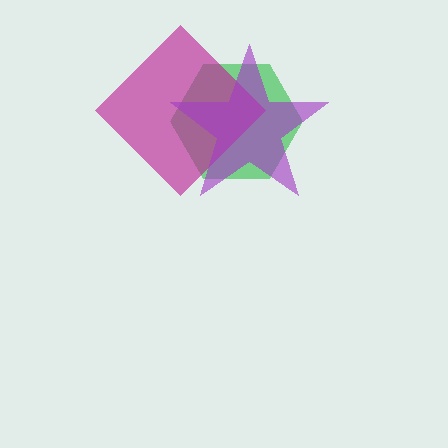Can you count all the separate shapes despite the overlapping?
Yes, there are 3 separate shapes.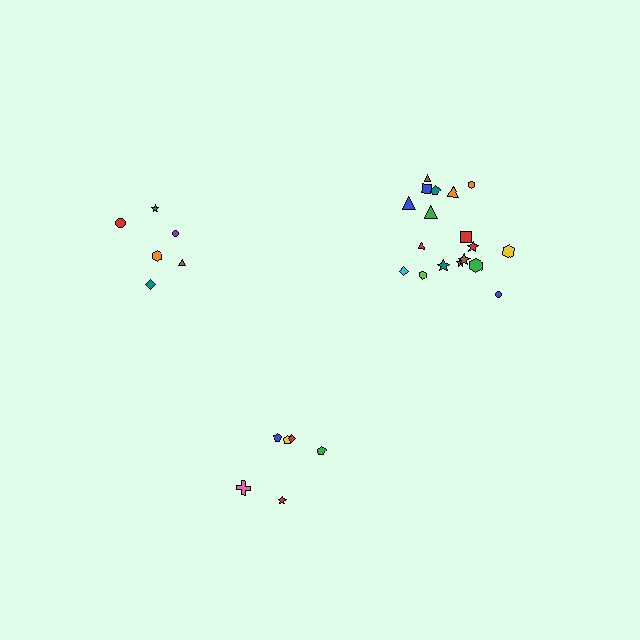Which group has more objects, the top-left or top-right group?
The top-right group.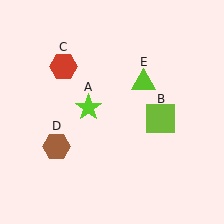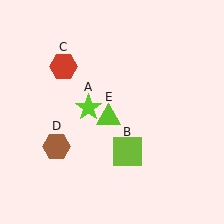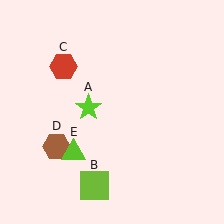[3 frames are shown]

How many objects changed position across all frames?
2 objects changed position: lime square (object B), lime triangle (object E).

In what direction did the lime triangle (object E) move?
The lime triangle (object E) moved down and to the left.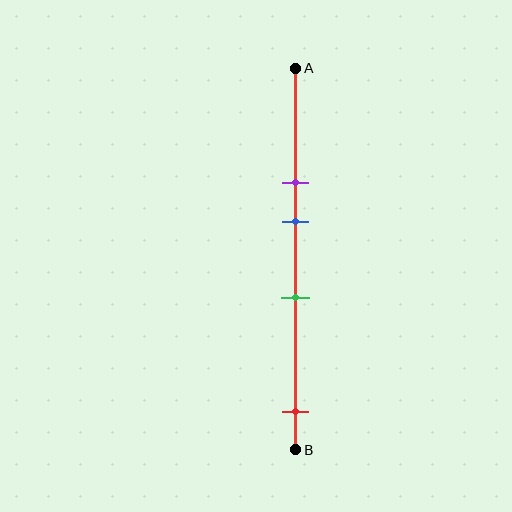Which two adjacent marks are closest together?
The purple and blue marks are the closest adjacent pair.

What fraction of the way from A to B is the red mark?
The red mark is approximately 90% (0.9) of the way from A to B.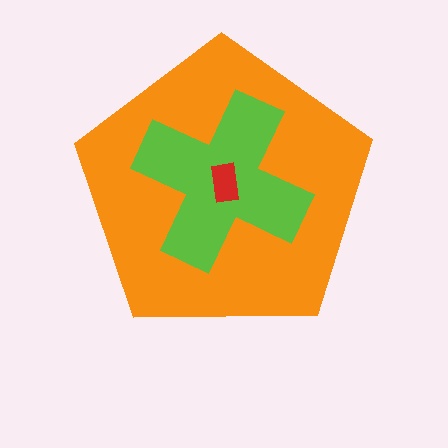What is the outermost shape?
The orange pentagon.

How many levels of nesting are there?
3.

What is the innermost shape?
The red rectangle.